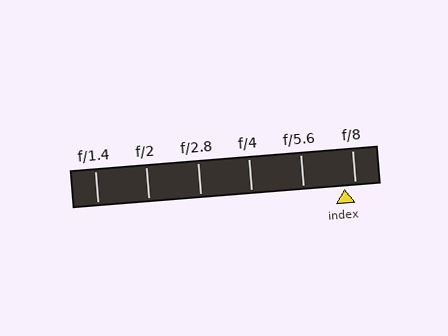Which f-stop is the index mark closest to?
The index mark is closest to f/8.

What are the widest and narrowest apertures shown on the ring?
The widest aperture shown is f/1.4 and the narrowest is f/8.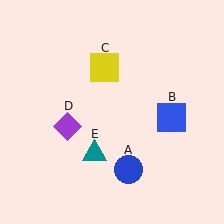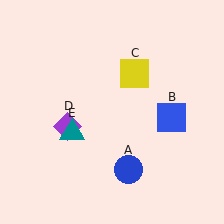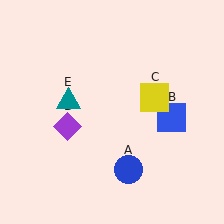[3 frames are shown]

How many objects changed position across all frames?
2 objects changed position: yellow square (object C), teal triangle (object E).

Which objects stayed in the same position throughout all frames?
Blue circle (object A) and blue square (object B) and purple diamond (object D) remained stationary.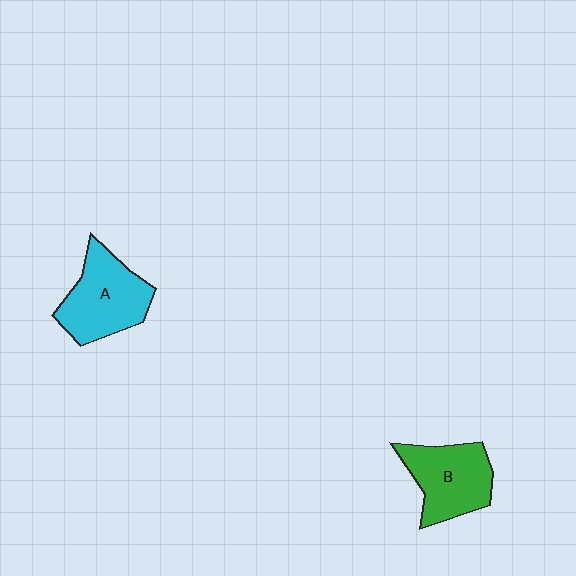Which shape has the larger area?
Shape A (cyan).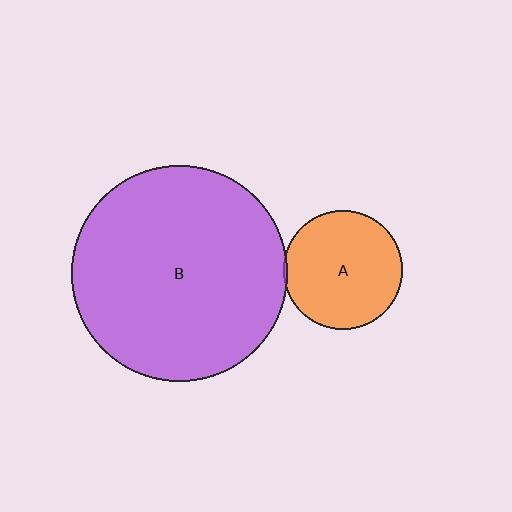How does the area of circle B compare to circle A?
Approximately 3.3 times.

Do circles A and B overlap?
Yes.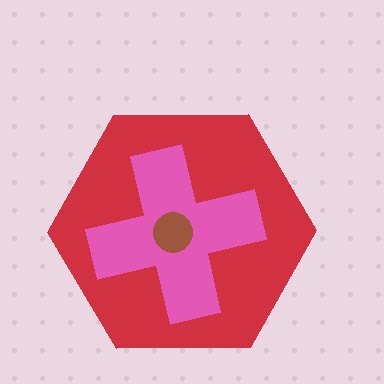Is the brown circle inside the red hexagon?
Yes.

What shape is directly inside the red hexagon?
The pink cross.